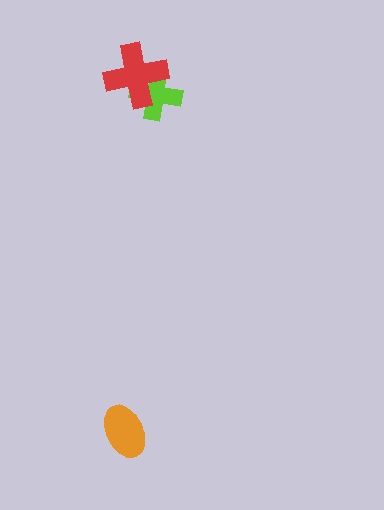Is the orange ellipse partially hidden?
No, no other shape covers it.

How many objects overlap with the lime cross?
1 object overlaps with the lime cross.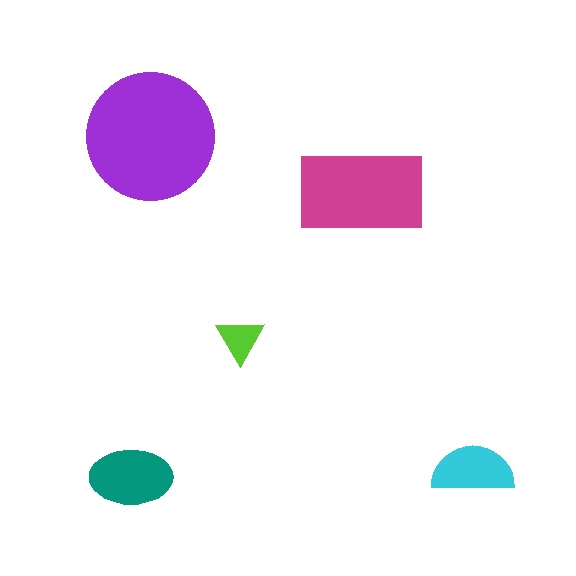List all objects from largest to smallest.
The purple circle, the magenta rectangle, the teal ellipse, the cyan semicircle, the lime triangle.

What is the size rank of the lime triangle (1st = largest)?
5th.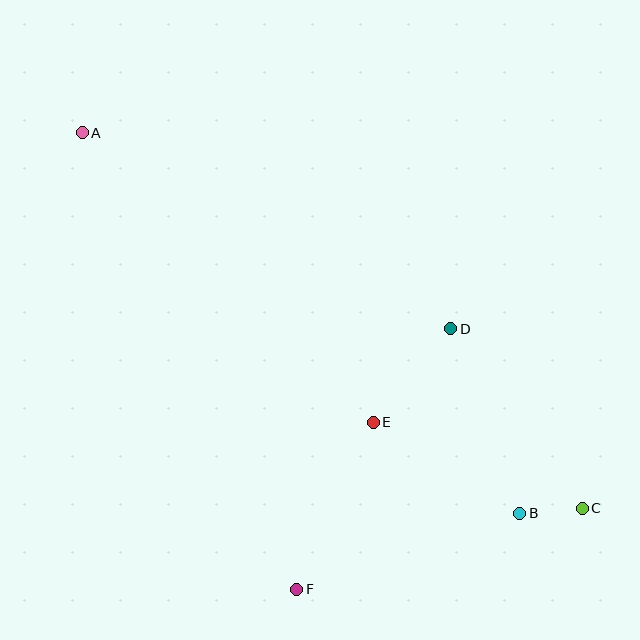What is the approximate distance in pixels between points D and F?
The distance between D and F is approximately 303 pixels.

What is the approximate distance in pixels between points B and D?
The distance between B and D is approximately 197 pixels.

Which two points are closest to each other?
Points B and C are closest to each other.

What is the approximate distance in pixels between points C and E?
The distance between C and E is approximately 226 pixels.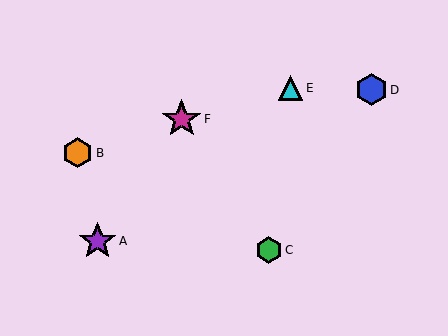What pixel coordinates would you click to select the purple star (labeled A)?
Click at (97, 241) to select the purple star A.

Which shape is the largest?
The magenta star (labeled F) is the largest.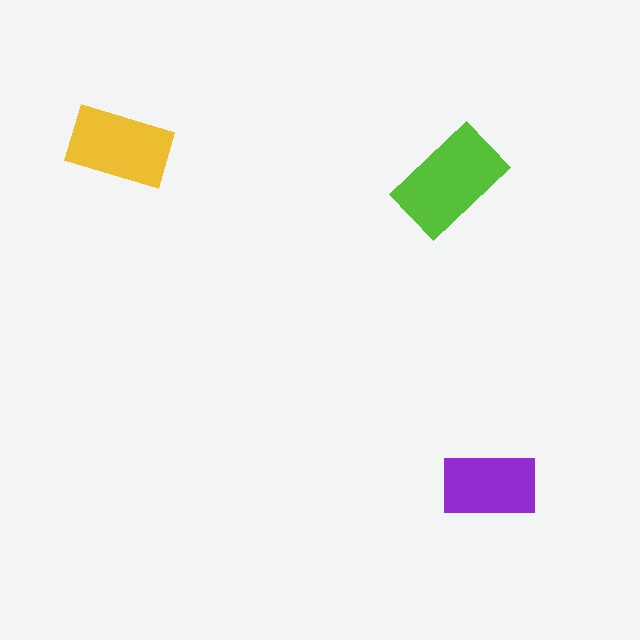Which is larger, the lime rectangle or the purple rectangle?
The lime one.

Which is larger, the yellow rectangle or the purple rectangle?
The yellow one.